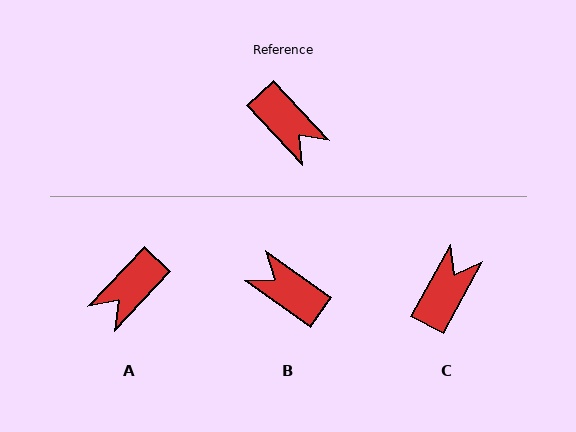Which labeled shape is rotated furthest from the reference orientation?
B, about 168 degrees away.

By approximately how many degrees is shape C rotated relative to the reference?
Approximately 109 degrees counter-clockwise.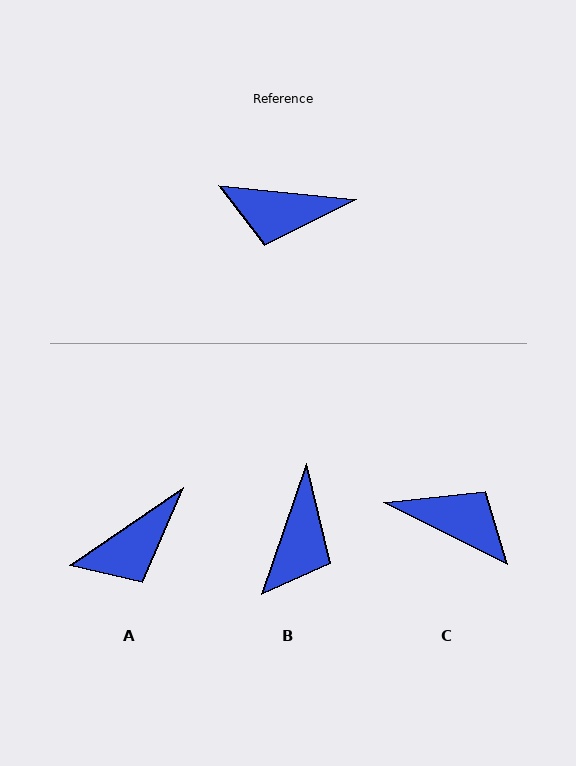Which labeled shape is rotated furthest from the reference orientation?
C, about 159 degrees away.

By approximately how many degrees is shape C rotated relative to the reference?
Approximately 159 degrees counter-clockwise.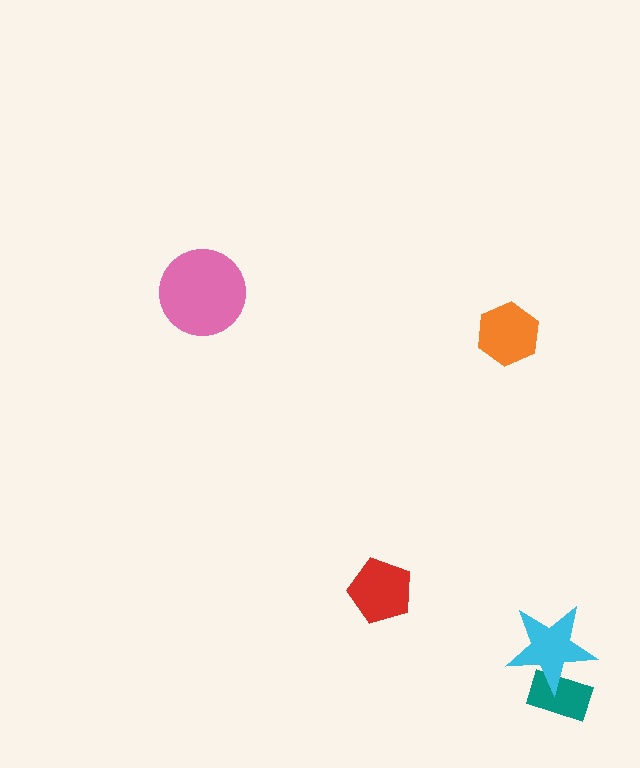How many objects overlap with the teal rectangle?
1 object overlaps with the teal rectangle.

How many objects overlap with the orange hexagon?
0 objects overlap with the orange hexagon.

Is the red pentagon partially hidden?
No, no other shape covers it.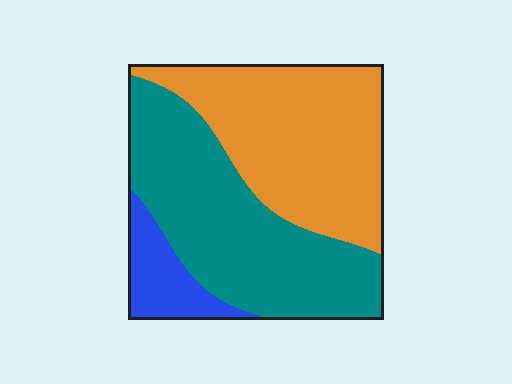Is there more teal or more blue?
Teal.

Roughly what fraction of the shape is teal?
Teal covers 46% of the shape.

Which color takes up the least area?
Blue, at roughly 10%.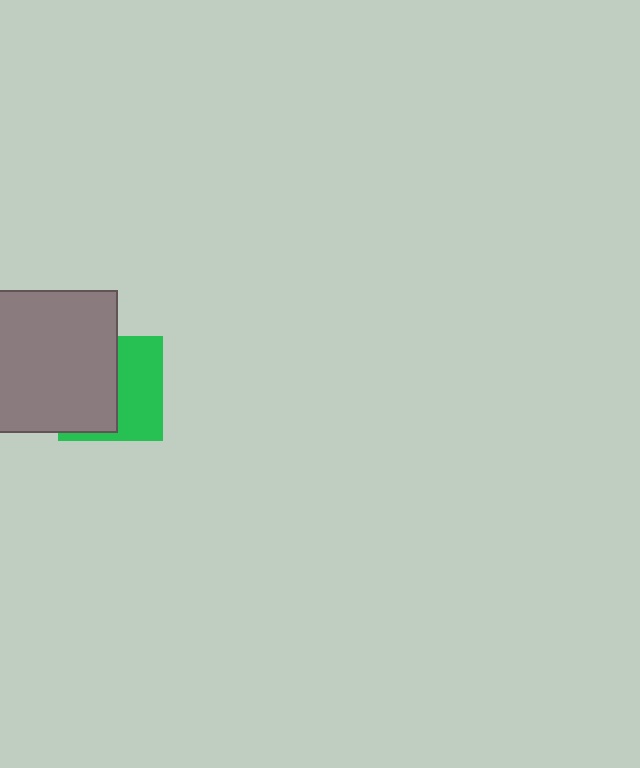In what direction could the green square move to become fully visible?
The green square could move right. That would shift it out from behind the gray square entirely.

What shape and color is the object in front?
The object in front is a gray square.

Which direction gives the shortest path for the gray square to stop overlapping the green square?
Moving left gives the shortest separation.